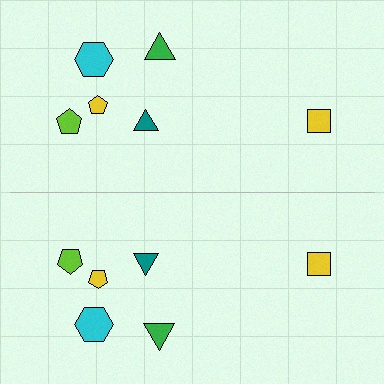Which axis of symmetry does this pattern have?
The pattern has a horizontal axis of symmetry running through the center of the image.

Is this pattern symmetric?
Yes, this pattern has bilateral (reflection) symmetry.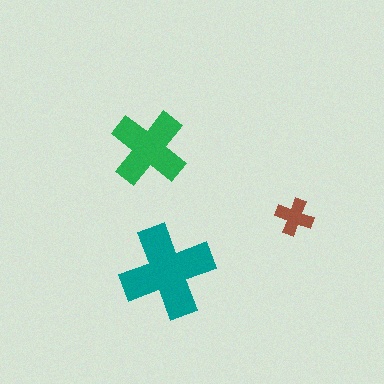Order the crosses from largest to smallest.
the teal one, the green one, the brown one.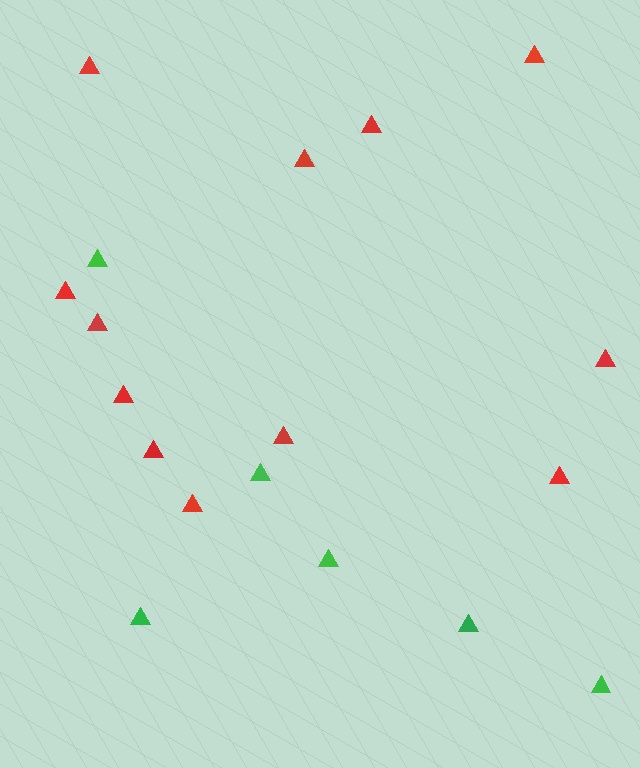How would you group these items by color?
There are 2 groups: one group of green triangles (6) and one group of red triangles (12).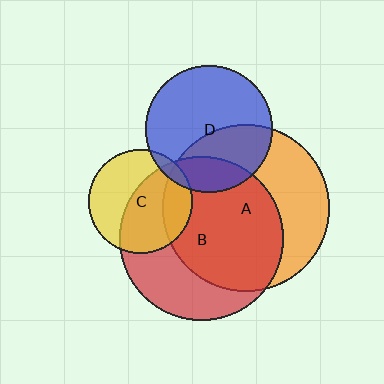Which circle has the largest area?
Circle A (orange).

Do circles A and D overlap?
Yes.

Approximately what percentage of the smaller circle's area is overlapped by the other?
Approximately 40%.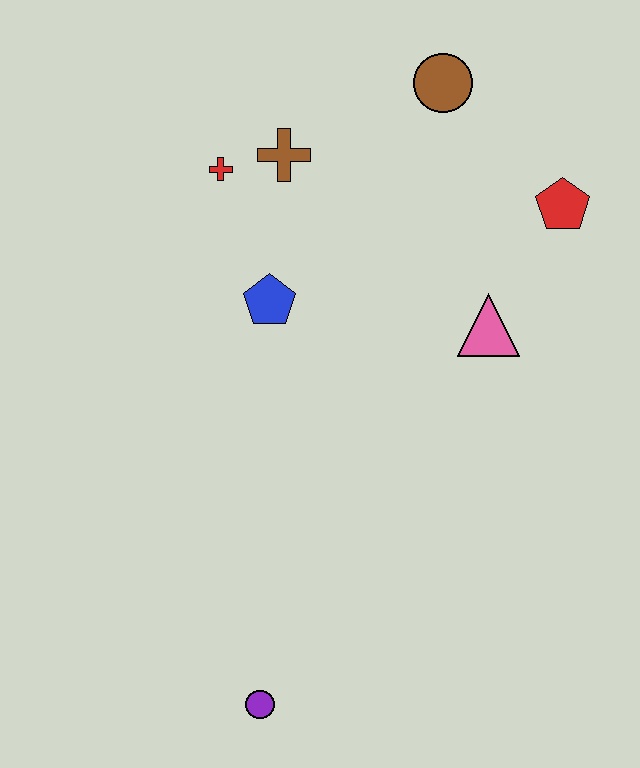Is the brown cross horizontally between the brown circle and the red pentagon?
No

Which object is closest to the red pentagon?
The pink triangle is closest to the red pentagon.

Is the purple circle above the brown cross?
No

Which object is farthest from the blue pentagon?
The purple circle is farthest from the blue pentagon.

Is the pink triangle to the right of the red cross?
Yes